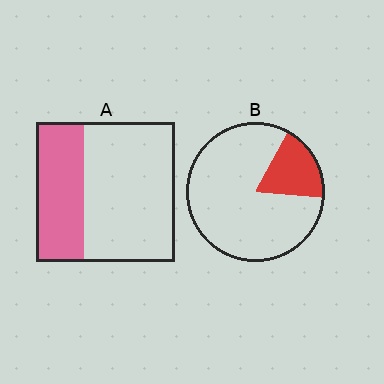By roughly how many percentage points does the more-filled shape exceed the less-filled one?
By roughly 15 percentage points (A over B).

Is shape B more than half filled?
No.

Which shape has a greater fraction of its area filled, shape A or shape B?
Shape A.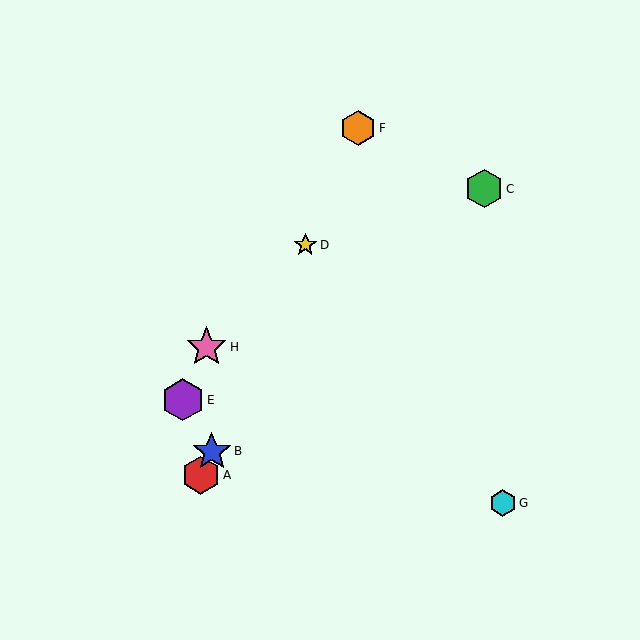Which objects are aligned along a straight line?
Objects A, B, D, F are aligned along a straight line.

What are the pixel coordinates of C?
Object C is at (484, 189).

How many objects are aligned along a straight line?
4 objects (A, B, D, F) are aligned along a straight line.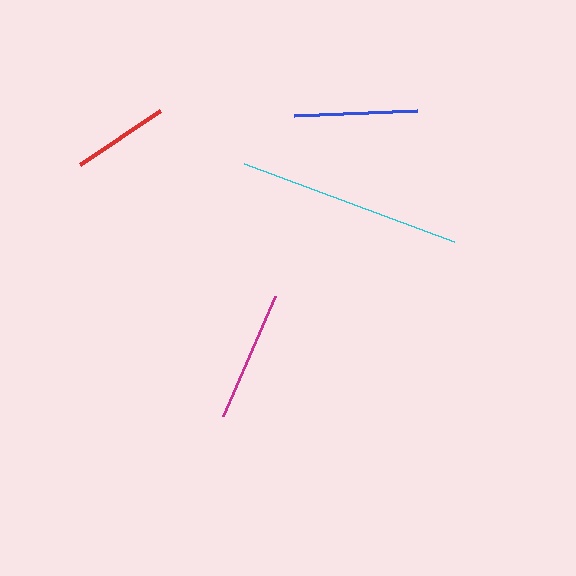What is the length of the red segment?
The red segment is approximately 97 pixels long.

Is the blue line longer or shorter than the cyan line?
The cyan line is longer than the blue line.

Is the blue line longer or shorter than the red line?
The blue line is longer than the red line.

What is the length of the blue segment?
The blue segment is approximately 124 pixels long.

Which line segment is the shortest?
The red line is the shortest at approximately 97 pixels.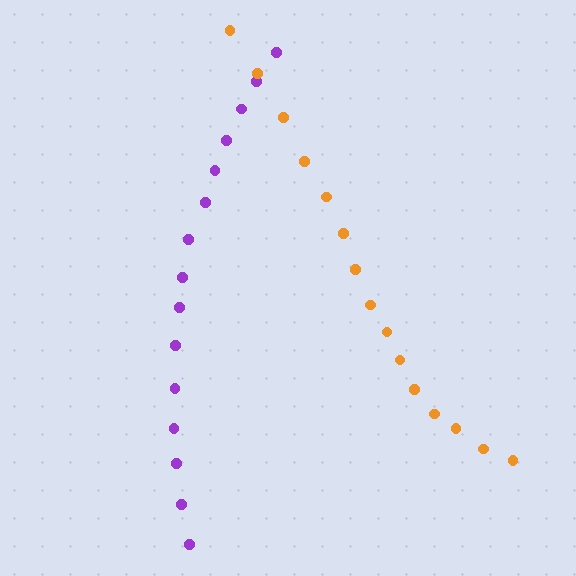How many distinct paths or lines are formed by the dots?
There are 2 distinct paths.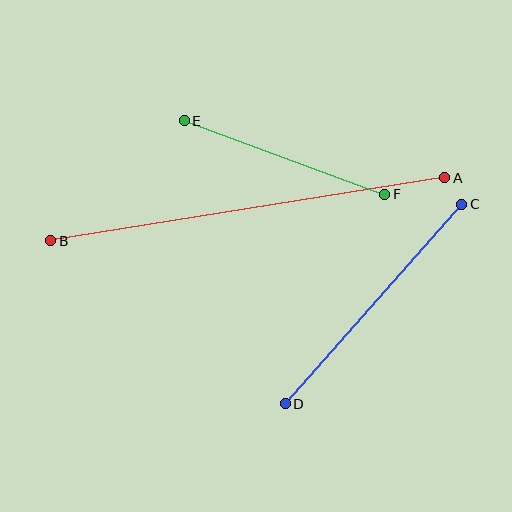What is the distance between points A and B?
The distance is approximately 399 pixels.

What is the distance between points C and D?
The distance is approximately 267 pixels.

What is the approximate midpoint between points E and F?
The midpoint is at approximately (284, 157) pixels.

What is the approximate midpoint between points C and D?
The midpoint is at approximately (374, 304) pixels.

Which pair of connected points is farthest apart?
Points A and B are farthest apart.